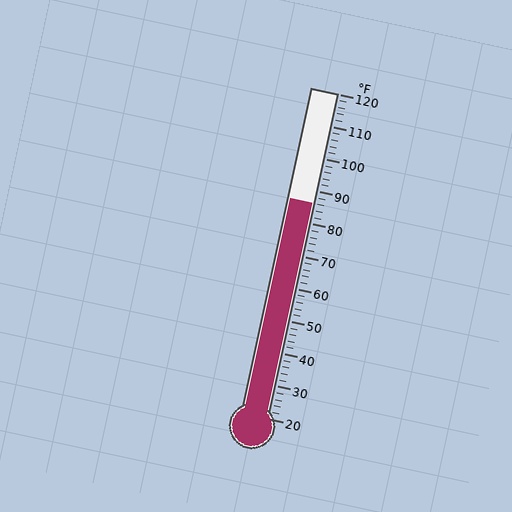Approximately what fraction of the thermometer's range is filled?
The thermometer is filled to approximately 65% of its range.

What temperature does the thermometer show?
The thermometer shows approximately 86°F.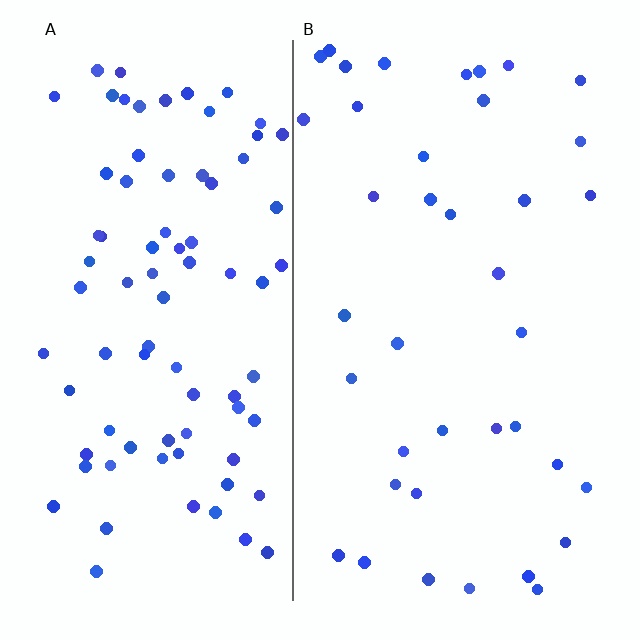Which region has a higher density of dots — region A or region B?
A (the left).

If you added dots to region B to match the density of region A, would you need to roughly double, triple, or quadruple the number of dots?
Approximately double.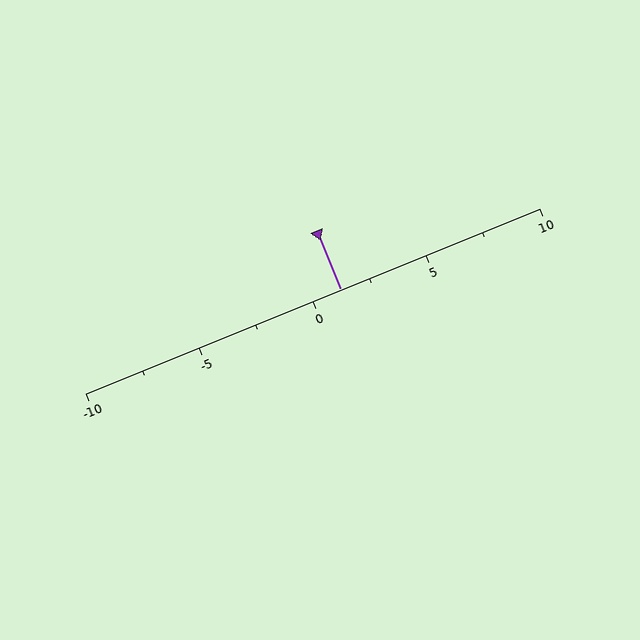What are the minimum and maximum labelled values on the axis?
The axis runs from -10 to 10.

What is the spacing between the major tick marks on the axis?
The major ticks are spaced 5 apart.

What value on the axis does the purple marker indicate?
The marker indicates approximately 1.2.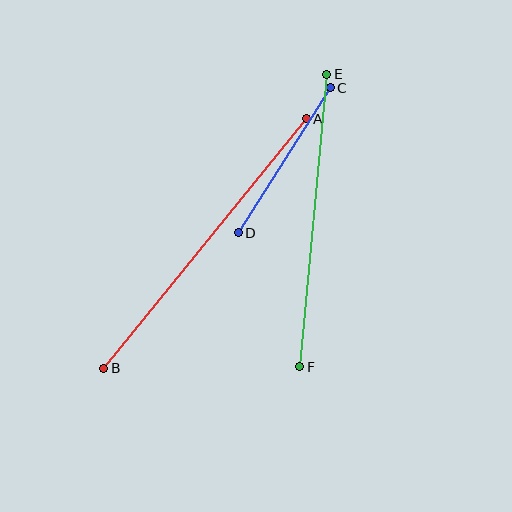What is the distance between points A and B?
The distance is approximately 321 pixels.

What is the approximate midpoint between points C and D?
The midpoint is at approximately (284, 160) pixels.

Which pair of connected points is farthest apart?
Points A and B are farthest apart.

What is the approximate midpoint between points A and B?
The midpoint is at approximately (205, 244) pixels.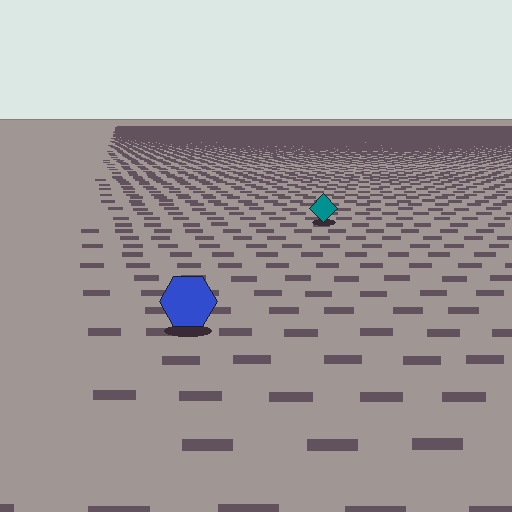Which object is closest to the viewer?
The blue hexagon is closest. The texture marks near it are larger and more spread out.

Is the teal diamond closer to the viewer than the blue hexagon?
No. The blue hexagon is closer — you can tell from the texture gradient: the ground texture is coarser near it.